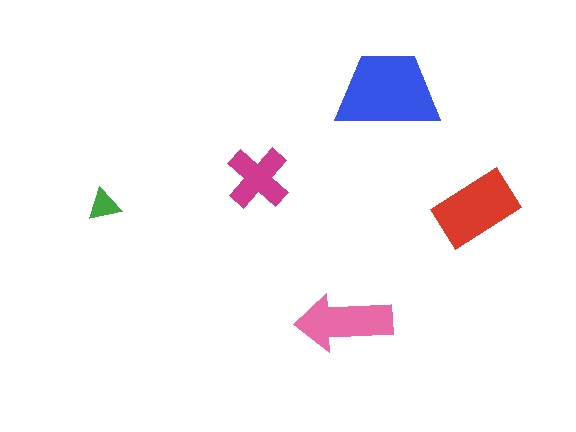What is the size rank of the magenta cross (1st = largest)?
4th.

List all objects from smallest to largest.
The green triangle, the magenta cross, the pink arrow, the red rectangle, the blue trapezoid.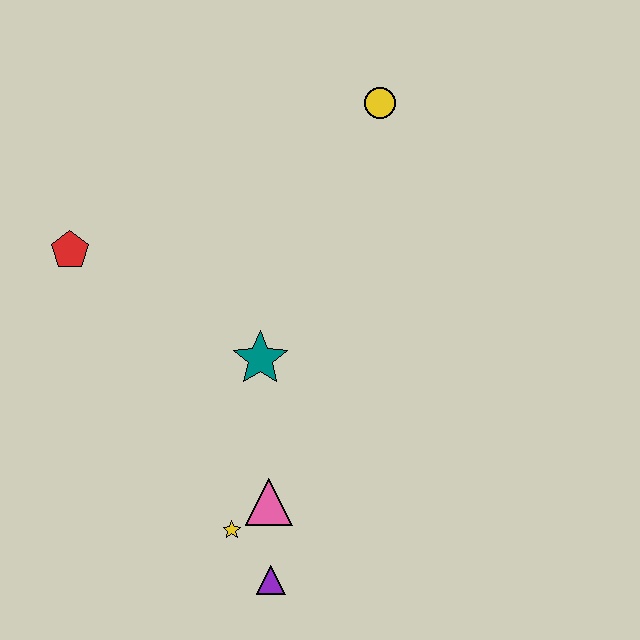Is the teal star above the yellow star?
Yes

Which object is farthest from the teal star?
The yellow circle is farthest from the teal star.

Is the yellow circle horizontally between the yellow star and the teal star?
No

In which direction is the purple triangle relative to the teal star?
The purple triangle is below the teal star.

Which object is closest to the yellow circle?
The teal star is closest to the yellow circle.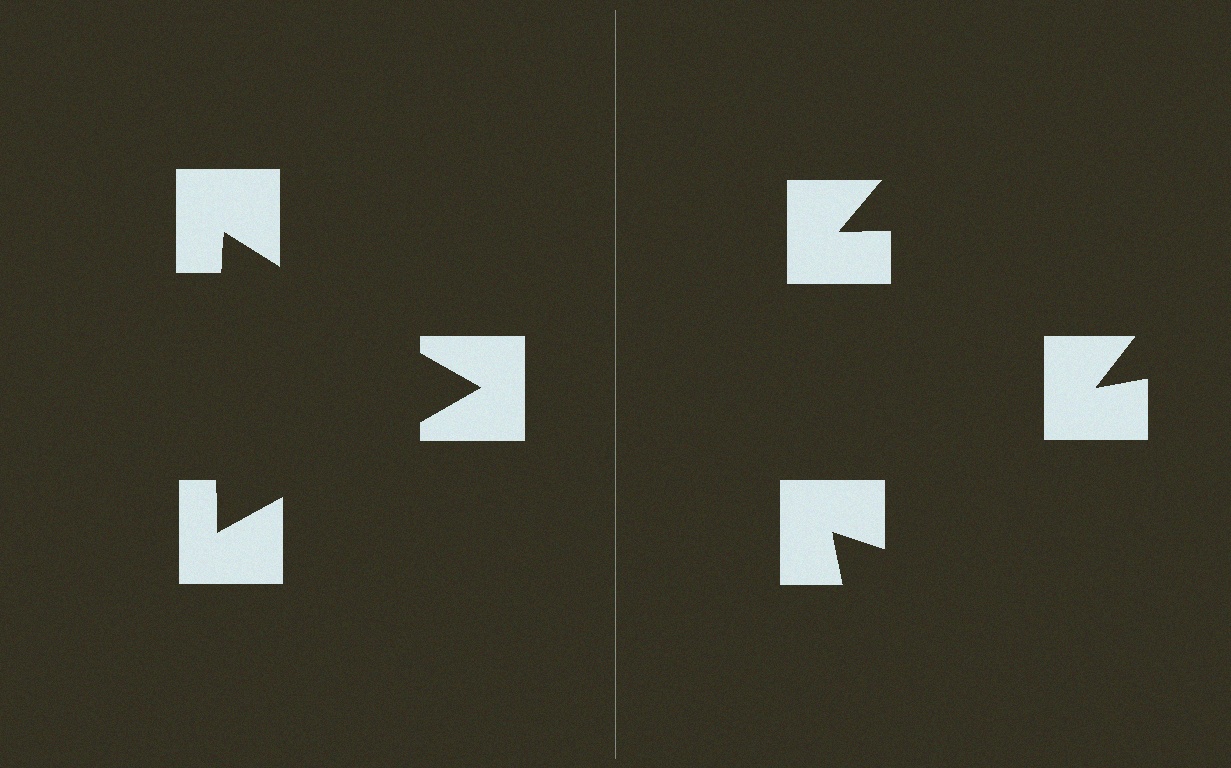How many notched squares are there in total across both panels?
6 — 3 on each side.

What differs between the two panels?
The notched squares are positioned identically on both sides; only the wedge orientations differ. On the left they align to a triangle; on the right they are misaligned.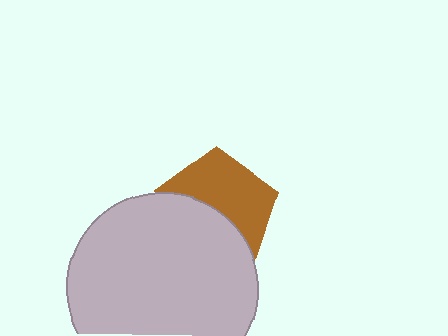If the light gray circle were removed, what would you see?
You would see the complete brown pentagon.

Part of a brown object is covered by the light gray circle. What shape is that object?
It is a pentagon.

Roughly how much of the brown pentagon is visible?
About half of it is visible (roughly 53%).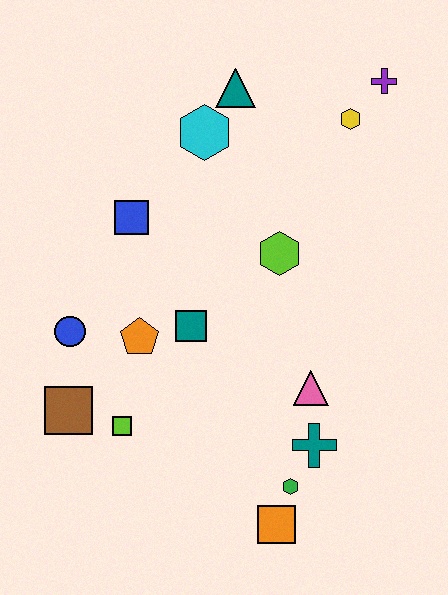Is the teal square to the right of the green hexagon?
No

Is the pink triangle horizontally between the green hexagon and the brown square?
No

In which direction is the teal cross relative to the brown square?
The teal cross is to the right of the brown square.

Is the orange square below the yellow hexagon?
Yes